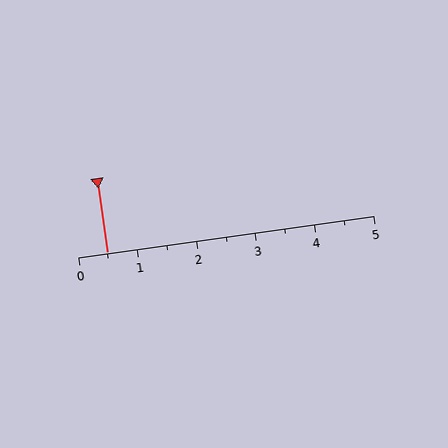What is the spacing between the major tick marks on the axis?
The major ticks are spaced 1 apart.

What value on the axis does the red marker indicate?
The marker indicates approximately 0.5.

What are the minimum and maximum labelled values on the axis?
The axis runs from 0 to 5.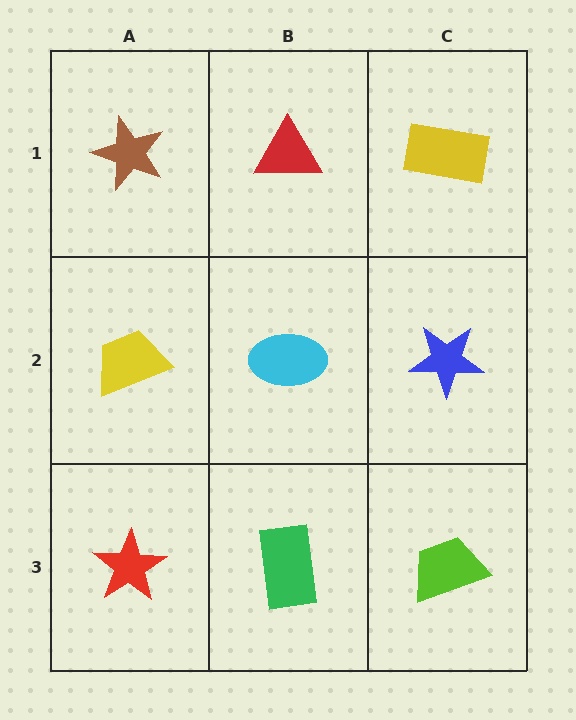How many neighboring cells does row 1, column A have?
2.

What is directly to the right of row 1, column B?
A yellow rectangle.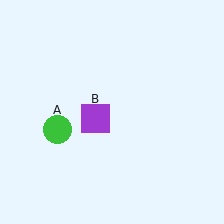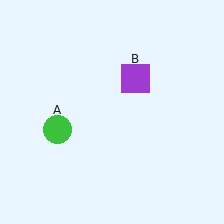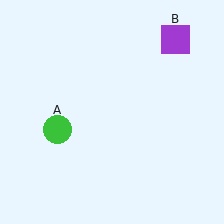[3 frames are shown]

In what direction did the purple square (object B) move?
The purple square (object B) moved up and to the right.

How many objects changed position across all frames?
1 object changed position: purple square (object B).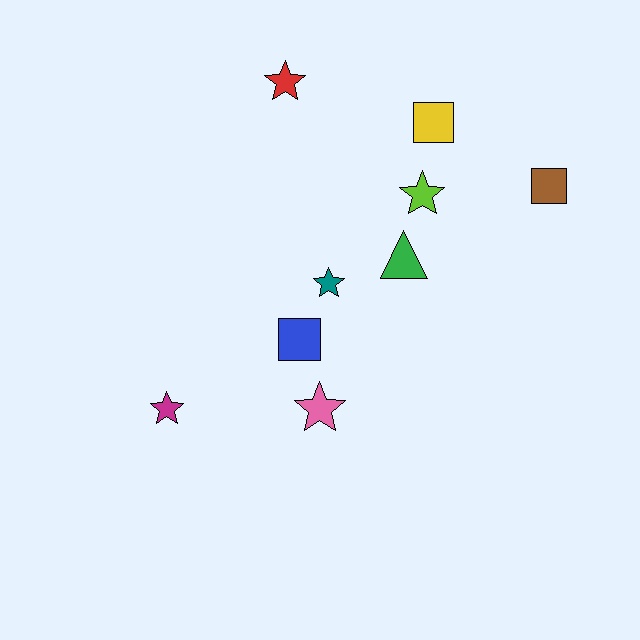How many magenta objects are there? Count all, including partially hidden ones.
There is 1 magenta object.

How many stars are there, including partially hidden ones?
There are 5 stars.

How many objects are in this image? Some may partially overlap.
There are 9 objects.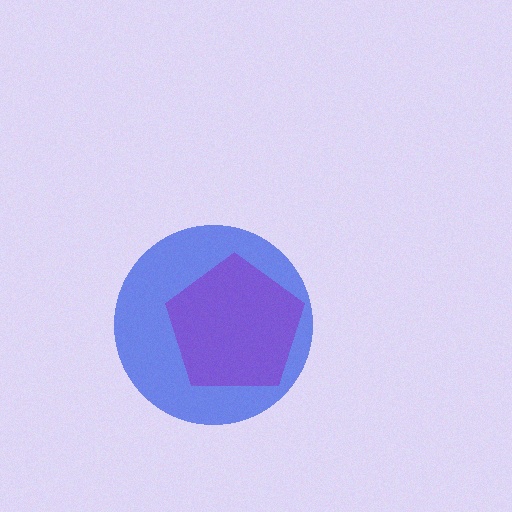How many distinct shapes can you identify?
There are 2 distinct shapes: a blue circle, a purple pentagon.